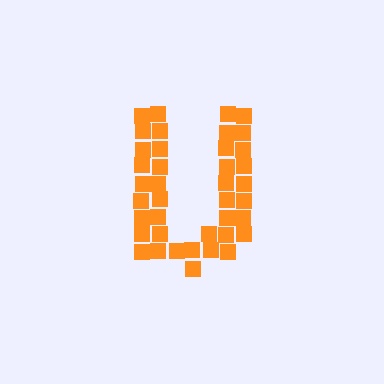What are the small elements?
The small elements are squares.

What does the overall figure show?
The overall figure shows the letter U.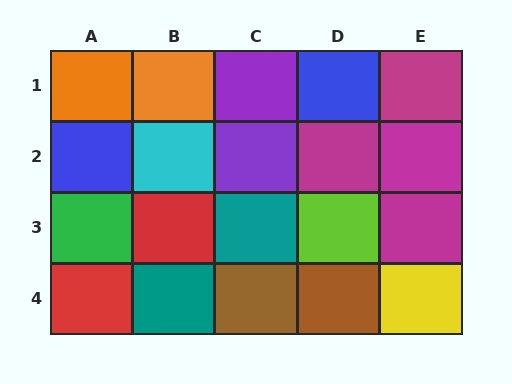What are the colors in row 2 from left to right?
Blue, cyan, purple, magenta, magenta.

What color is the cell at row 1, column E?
Magenta.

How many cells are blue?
2 cells are blue.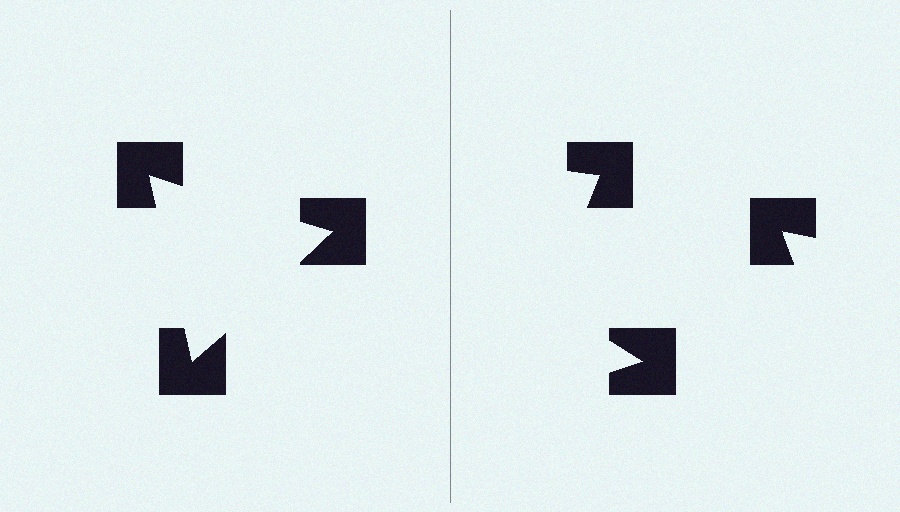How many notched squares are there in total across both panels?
6 — 3 on each side.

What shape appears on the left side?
An illusory triangle.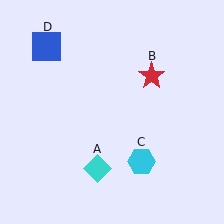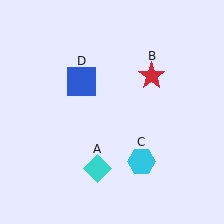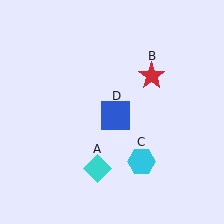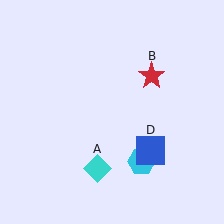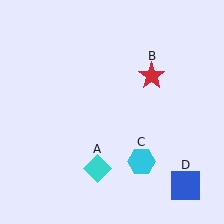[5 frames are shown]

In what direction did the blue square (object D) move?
The blue square (object D) moved down and to the right.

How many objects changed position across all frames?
1 object changed position: blue square (object D).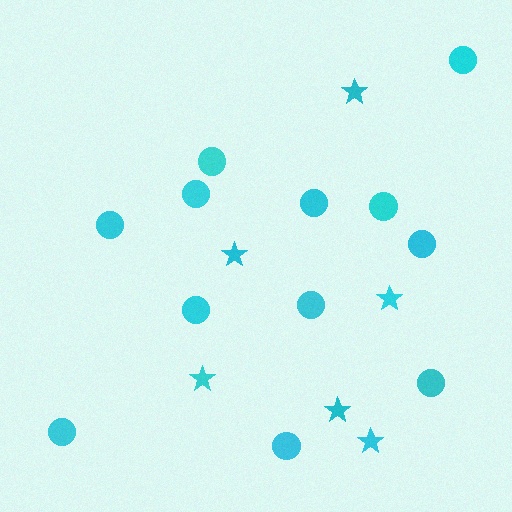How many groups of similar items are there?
There are 2 groups: one group of circles (12) and one group of stars (6).